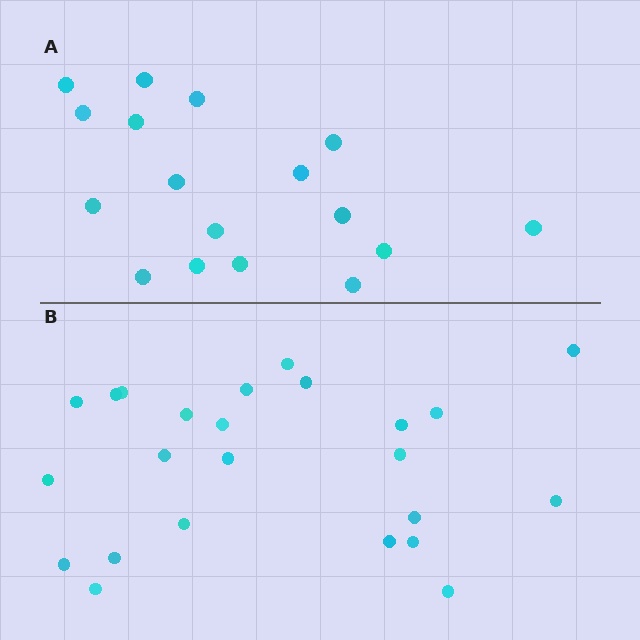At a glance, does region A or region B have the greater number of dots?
Region B (the bottom region) has more dots.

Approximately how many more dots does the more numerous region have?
Region B has roughly 8 or so more dots than region A.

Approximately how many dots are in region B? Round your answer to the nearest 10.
About 20 dots. (The exact count is 24, which rounds to 20.)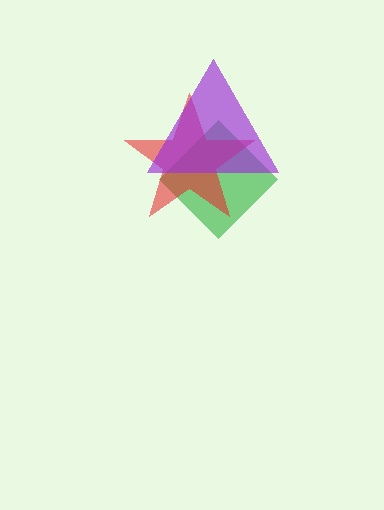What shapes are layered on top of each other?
The layered shapes are: a green diamond, a red star, a purple triangle.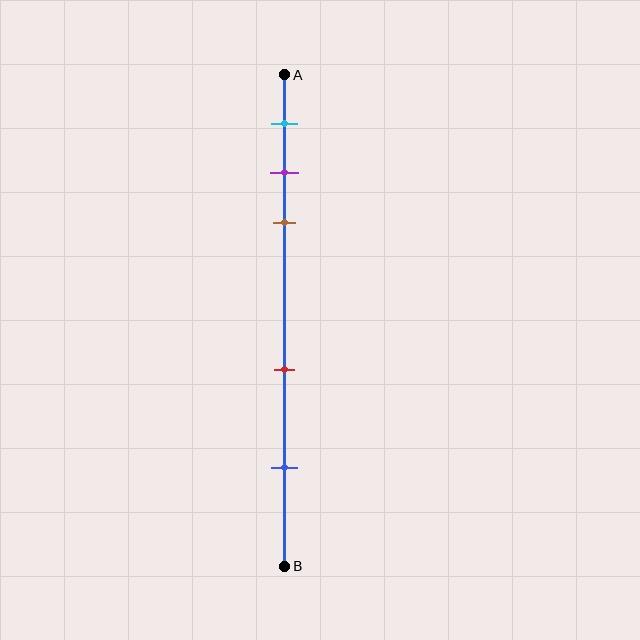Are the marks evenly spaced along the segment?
No, the marks are not evenly spaced.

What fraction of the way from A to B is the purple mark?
The purple mark is approximately 20% (0.2) of the way from A to B.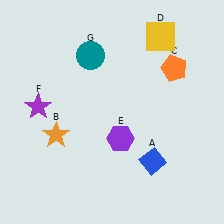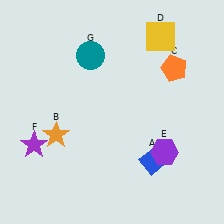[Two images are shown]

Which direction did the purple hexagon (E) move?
The purple hexagon (E) moved right.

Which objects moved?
The objects that moved are: the purple hexagon (E), the purple star (F).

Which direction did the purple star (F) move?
The purple star (F) moved down.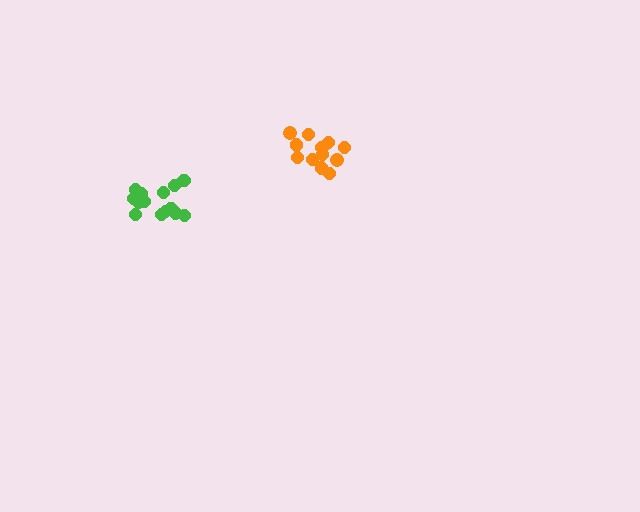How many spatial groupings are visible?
There are 2 spatial groupings.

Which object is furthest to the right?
The orange cluster is rightmost.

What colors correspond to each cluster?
The clusters are colored: orange, green.